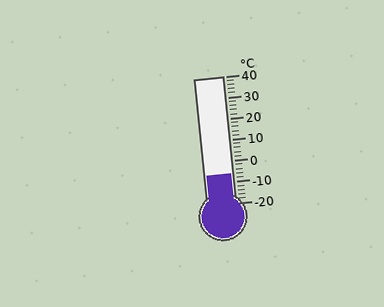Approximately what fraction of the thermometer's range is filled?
The thermometer is filled to approximately 25% of its range.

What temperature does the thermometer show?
The thermometer shows approximately -6°C.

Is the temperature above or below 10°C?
The temperature is below 10°C.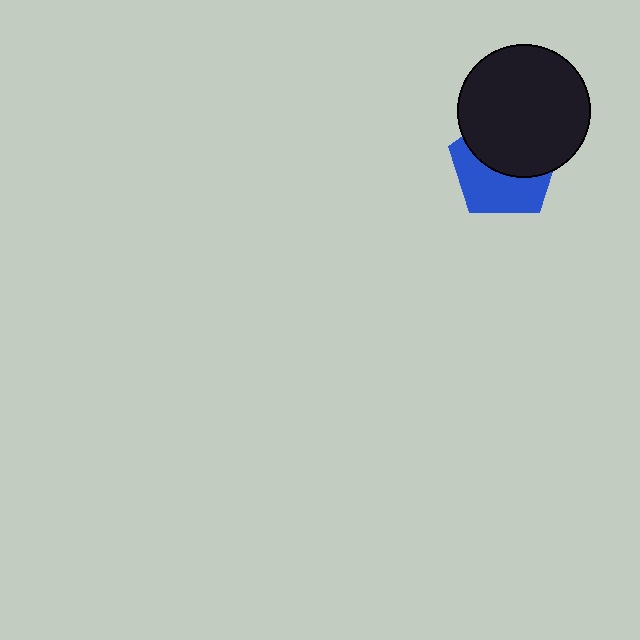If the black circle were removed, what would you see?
You would see the complete blue pentagon.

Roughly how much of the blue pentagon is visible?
About half of it is visible (roughly 48%).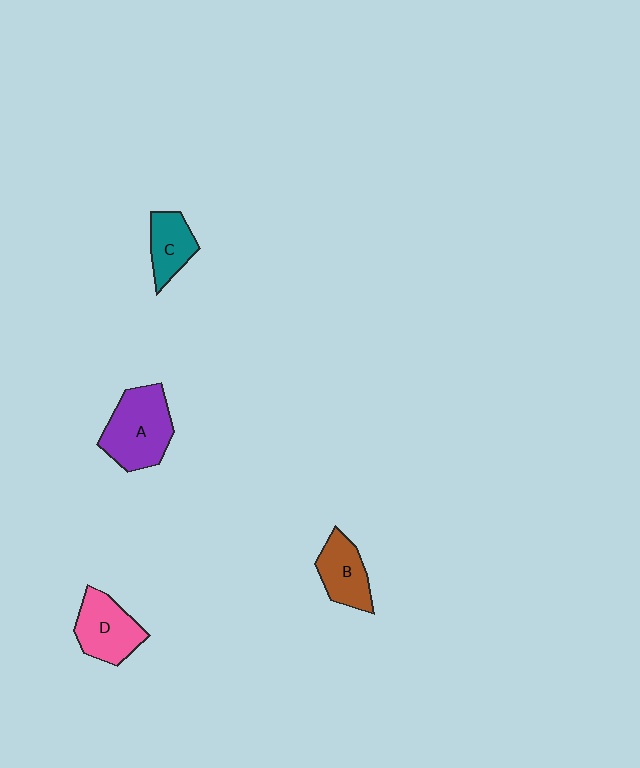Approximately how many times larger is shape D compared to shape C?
Approximately 1.4 times.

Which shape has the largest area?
Shape A (purple).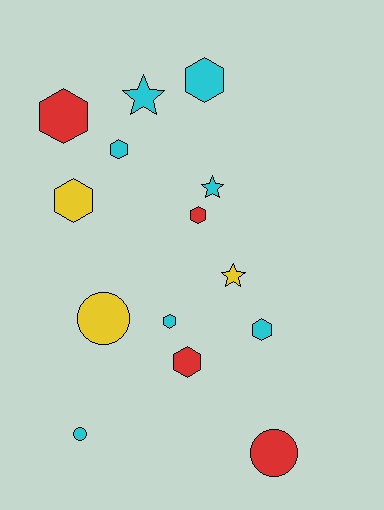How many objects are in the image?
There are 14 objects.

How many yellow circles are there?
There is 1 yellow circle.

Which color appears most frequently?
Cyan, with 7 objects.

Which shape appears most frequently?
Hexagon, with 8 objects.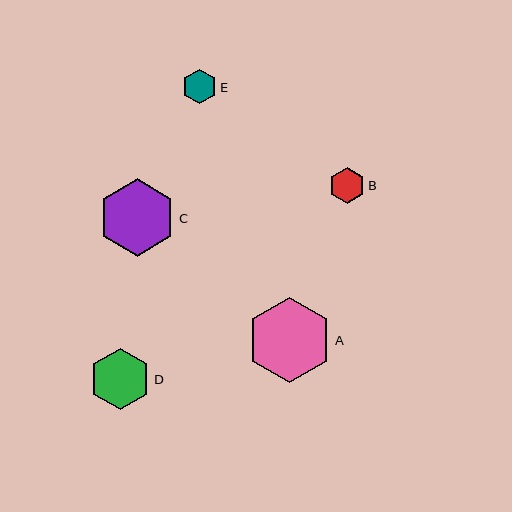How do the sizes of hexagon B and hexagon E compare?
Hexagon B and hexagon E are approximately the same size.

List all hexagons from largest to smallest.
From largest to smallest: A, C, D, B, E.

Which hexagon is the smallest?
Hexagon E is the smallest with a size of approximately 35 pixels.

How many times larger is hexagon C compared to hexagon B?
Hexagon C is approximately 2.1 times the size of hexagon B.